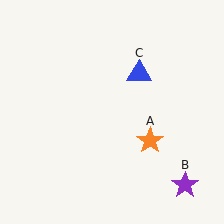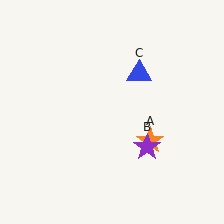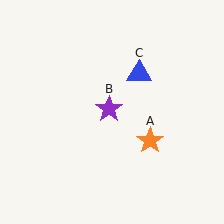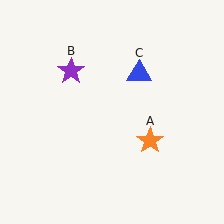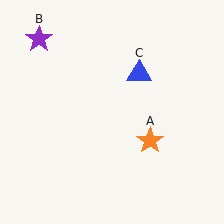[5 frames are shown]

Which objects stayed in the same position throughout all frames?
Orange star (object A) and blue triangle (object C) remained stationary.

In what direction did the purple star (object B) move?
The purple star (object B) moved up and to the left.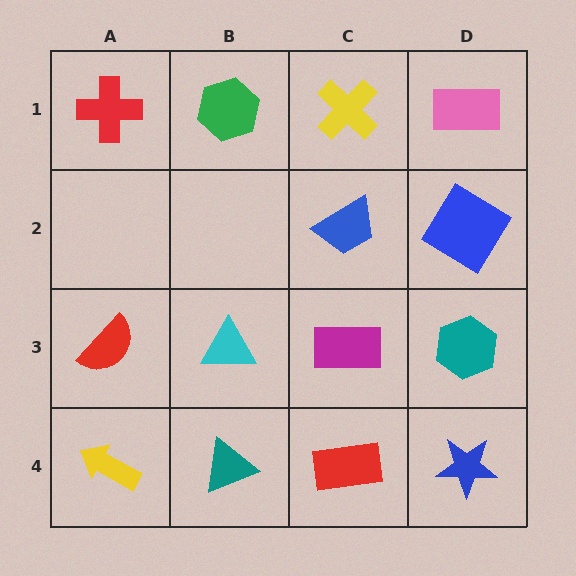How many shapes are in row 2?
2 shapes.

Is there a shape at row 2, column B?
No, that cell is empty.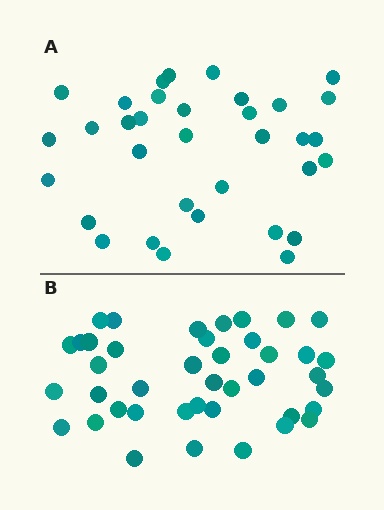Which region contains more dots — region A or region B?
Region B (the bottom region) has more dots.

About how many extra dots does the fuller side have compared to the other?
Region B has roughly 8 or so more dots than region A.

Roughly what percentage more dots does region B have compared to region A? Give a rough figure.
About 20% more.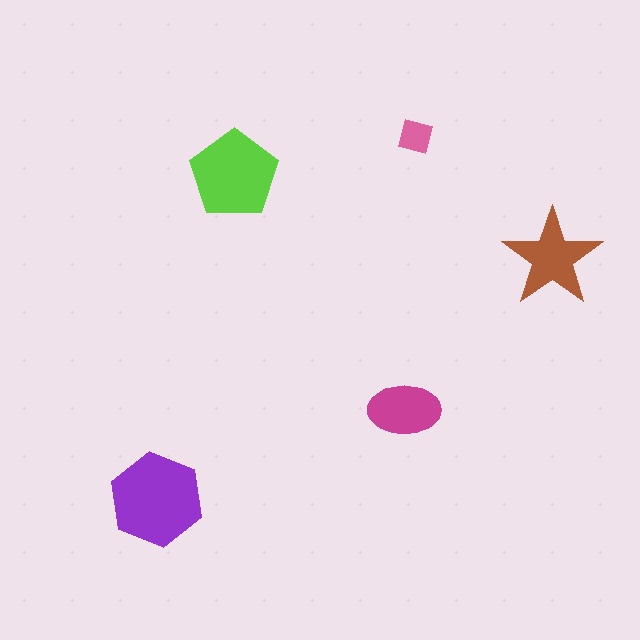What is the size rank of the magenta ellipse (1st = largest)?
4th.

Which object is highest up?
The pink square is topmost.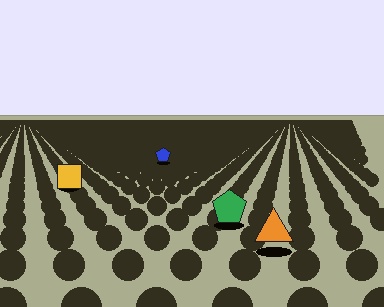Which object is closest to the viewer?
The orange triangle is closest. The texture marks near it are larger and more spread out.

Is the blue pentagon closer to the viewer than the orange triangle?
No. The orange triangle is closer — you can tell from the texture gradient: the ground texture is coarser near it.